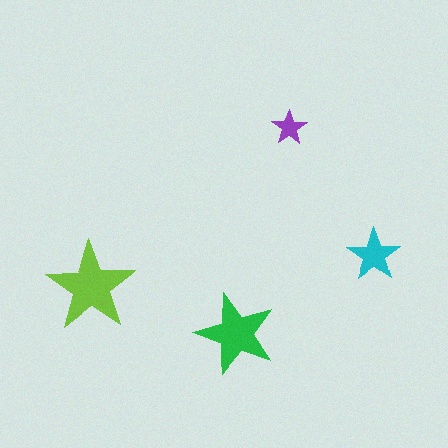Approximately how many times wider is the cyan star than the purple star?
About 1.5 times wider.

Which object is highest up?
The purple star is topmost.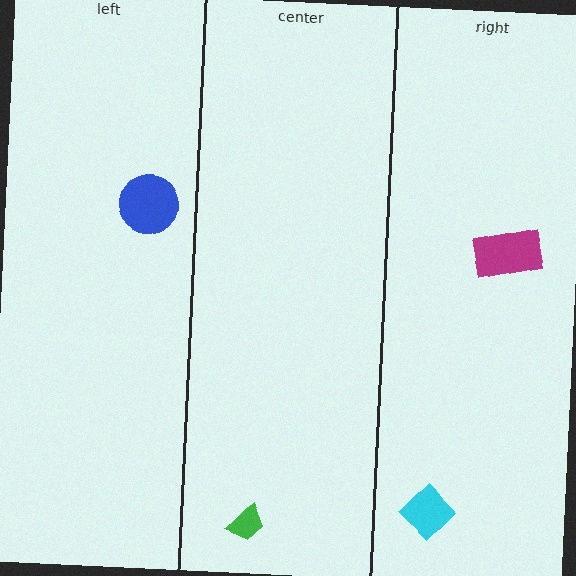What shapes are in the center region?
The green trapezoid.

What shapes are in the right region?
The cyan diamond, the magenta rectangle.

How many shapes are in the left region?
1.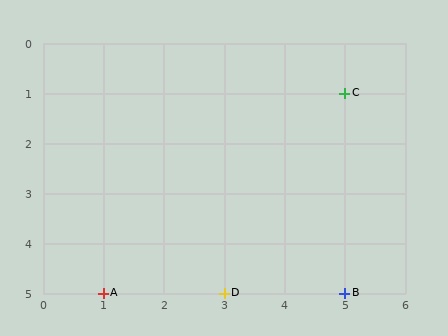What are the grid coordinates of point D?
Point D is at grid coordinates (3, 5).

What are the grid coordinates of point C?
Point C is at grid coordinates (5, 1).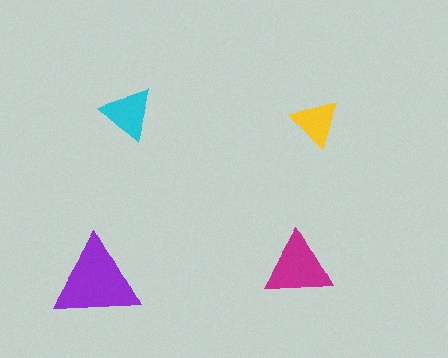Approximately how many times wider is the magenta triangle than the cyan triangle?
About 1.5 times wider.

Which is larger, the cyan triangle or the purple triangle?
The purple one.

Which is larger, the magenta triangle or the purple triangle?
The purple one.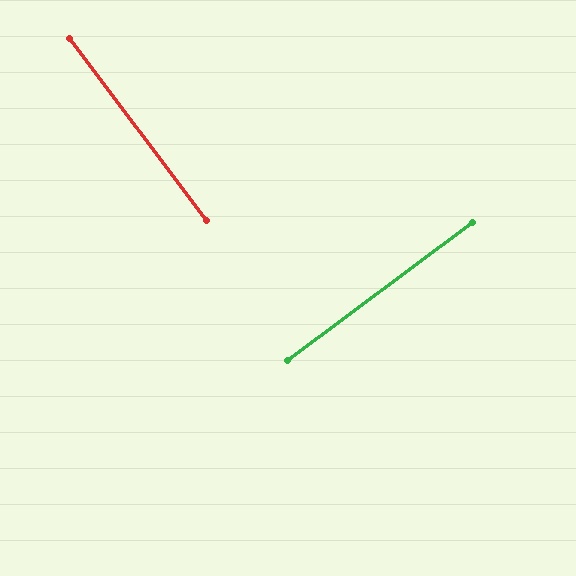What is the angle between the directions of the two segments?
Approximately 90 degrees.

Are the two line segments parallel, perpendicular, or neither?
Perpendicular — they meet at approximately 90°.